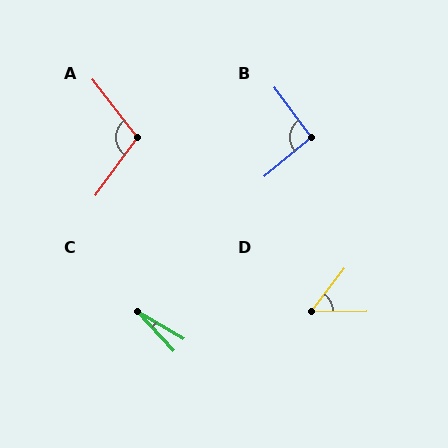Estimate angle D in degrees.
Approximately 51 degrees.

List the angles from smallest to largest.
C (16°), D (51°), B (94°), A (106°).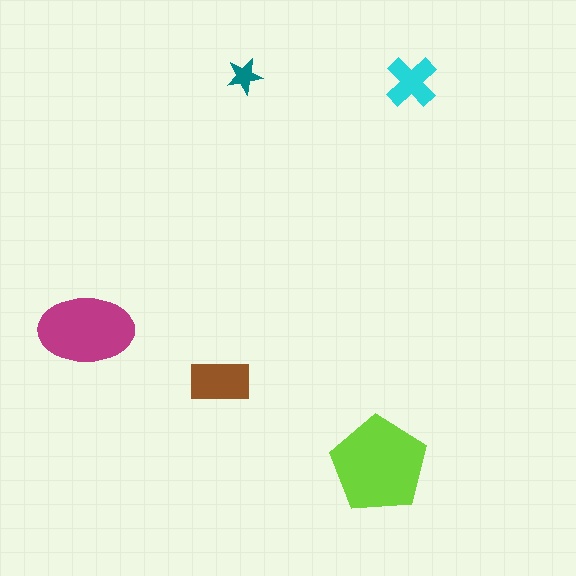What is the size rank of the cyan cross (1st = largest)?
4th.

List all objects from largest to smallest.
The lime pentagon, the magenta ellipse, the brown rectangle, the cyan cross, the teal star.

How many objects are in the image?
There are 5 objects in the image.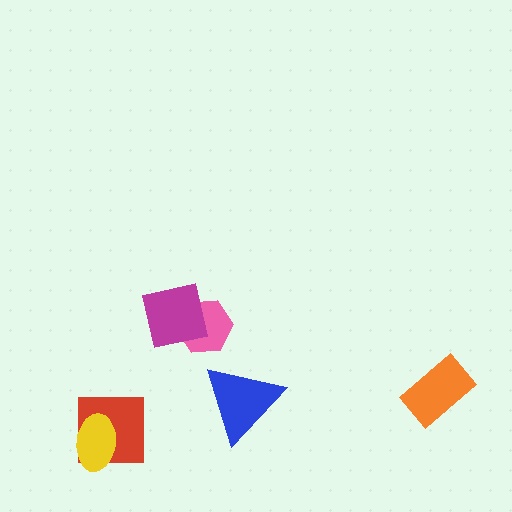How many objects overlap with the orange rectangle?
0 objects overlap with the orange rectangle.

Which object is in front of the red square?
The yellow ellipse is in front of the red square.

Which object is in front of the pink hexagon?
The magenta square is in front of the pink hexagon.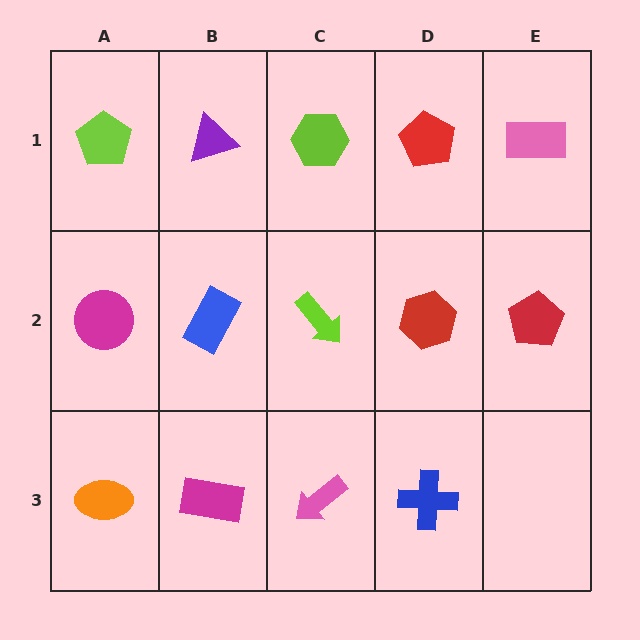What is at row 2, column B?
A blue rectangle.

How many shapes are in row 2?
5 shapes.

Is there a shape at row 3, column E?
No, that cell is empty.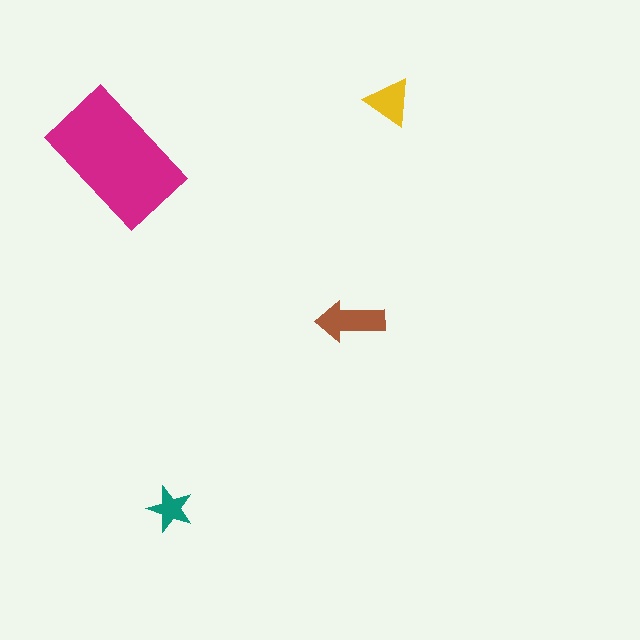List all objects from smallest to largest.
The teal star, the yellow triangle, the brown arrow, the magenta rectangle.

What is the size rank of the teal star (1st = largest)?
4th.